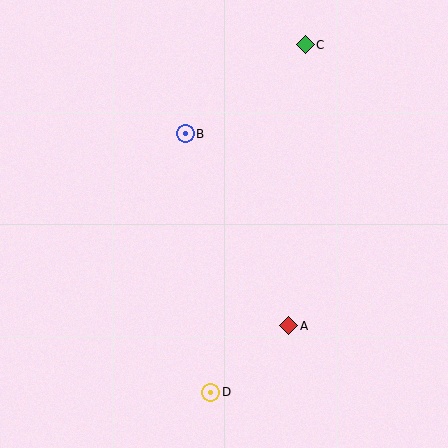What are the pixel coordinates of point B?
Point B is at (185, 134).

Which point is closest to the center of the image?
Point B at (185, 134) is closest to the center.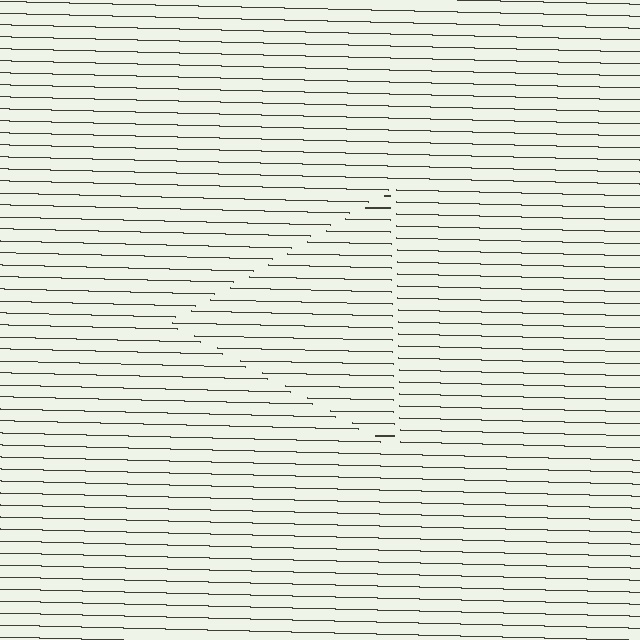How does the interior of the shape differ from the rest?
The interior of the shape contains the same grating, shifted by half a period — the contour is defined by the phase discontinuity where line-ends from the inner and outer gratings abut.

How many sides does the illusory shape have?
3 sides — the line-ends trace a triangle.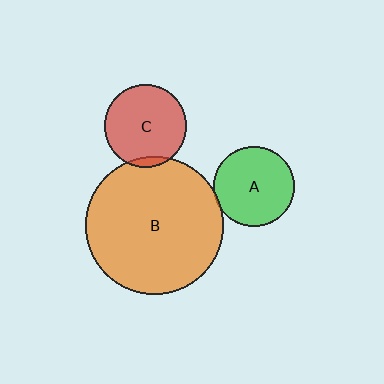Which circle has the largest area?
Circle B (orange).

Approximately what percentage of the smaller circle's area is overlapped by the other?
Approximately 5%.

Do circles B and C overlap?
Yes.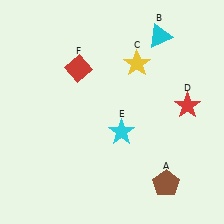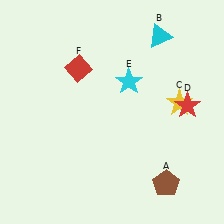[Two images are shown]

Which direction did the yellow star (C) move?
The yellow star (C) moved right.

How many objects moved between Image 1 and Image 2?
2 objects moved between the two images.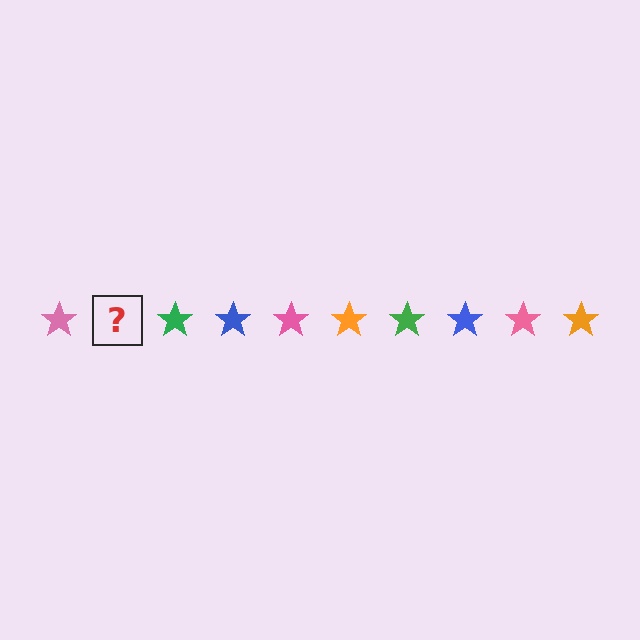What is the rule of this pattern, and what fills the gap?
The rule is that the pattern cycles through pink, orange, green, blue stars. The gap should be filled with an orange star.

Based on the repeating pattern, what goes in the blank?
The blank should be an orange star.